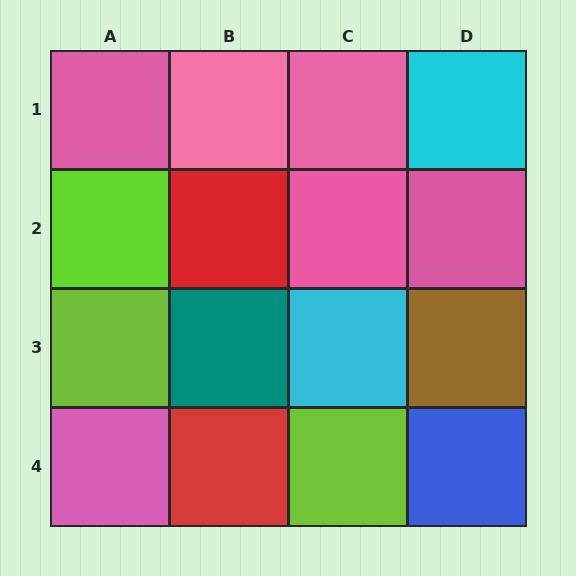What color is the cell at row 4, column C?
Lime.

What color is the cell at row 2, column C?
Pink.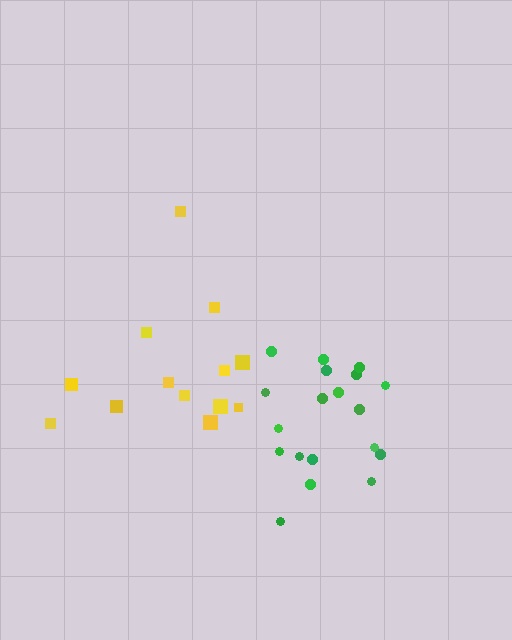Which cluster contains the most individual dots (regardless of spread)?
Green (19).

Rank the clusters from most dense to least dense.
green, yellow.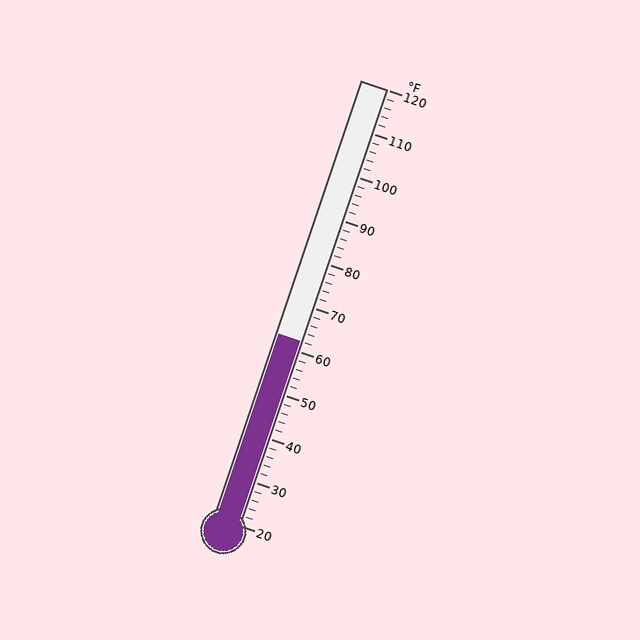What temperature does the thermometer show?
The thermometer shows approximately 62°F.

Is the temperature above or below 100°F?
The temperature is below 100°F.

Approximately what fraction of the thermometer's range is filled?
The thermometer is filled to approximately 40% of its range.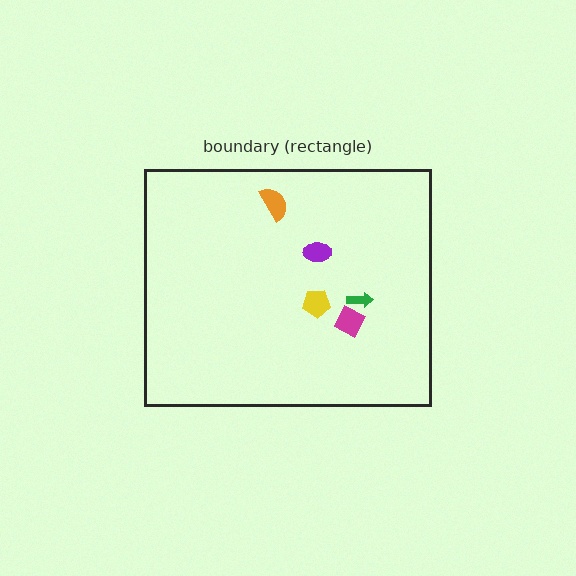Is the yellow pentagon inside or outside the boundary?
Inside.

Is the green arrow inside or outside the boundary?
Inside.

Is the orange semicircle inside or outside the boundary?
Inside.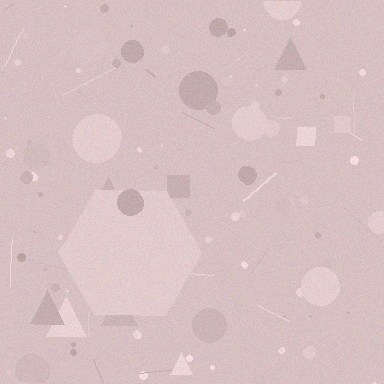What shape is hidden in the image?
A hexagon is hidden in the image.